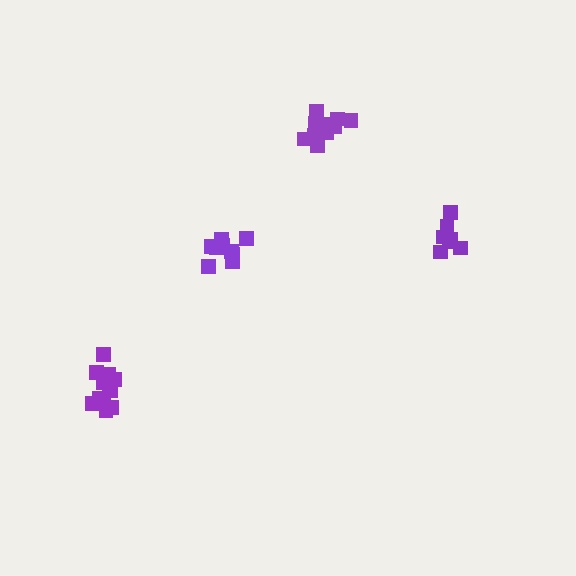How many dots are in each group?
Group 1: 9 dots, Group 2: 7 dots, Group 3: 11 dots, Group 4: 12 dots (39 total).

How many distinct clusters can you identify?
There are 4 distinct clusters.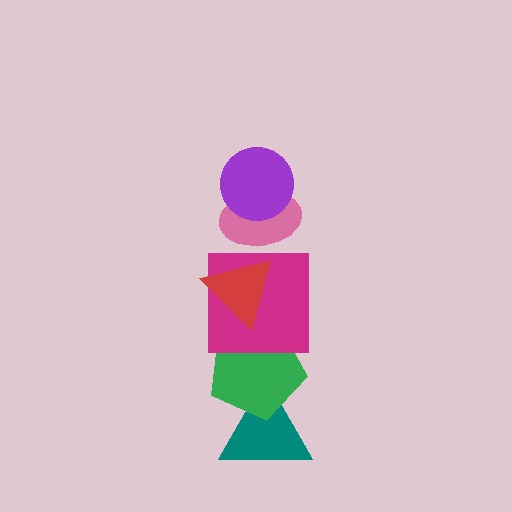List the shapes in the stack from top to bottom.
From top to bottom: the purple circle, the pink ellipse, the red triangle, the magenta square, the green pentagon, the teal triangle.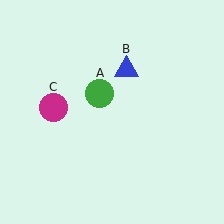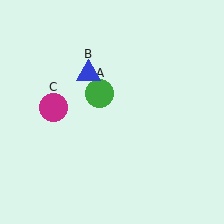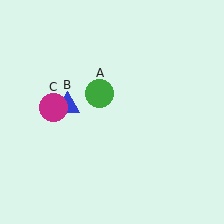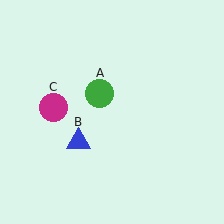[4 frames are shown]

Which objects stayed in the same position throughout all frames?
Green circle (object A) and magenta circle (object C) remained stationary.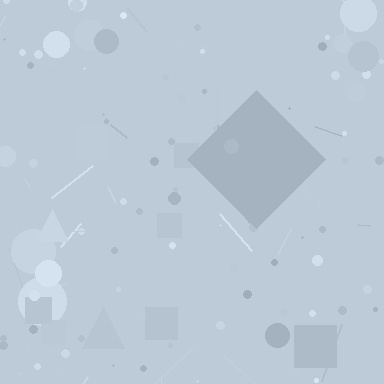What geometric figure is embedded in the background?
A diamond is embedded in the background.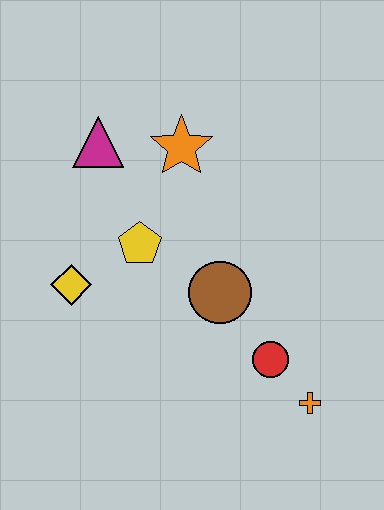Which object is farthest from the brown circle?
The magenta triangle is farthest from the brown circle.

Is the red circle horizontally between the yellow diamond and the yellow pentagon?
No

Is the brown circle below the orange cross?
No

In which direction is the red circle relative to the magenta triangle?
The red circle is below the magenta triangle.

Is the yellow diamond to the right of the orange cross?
No